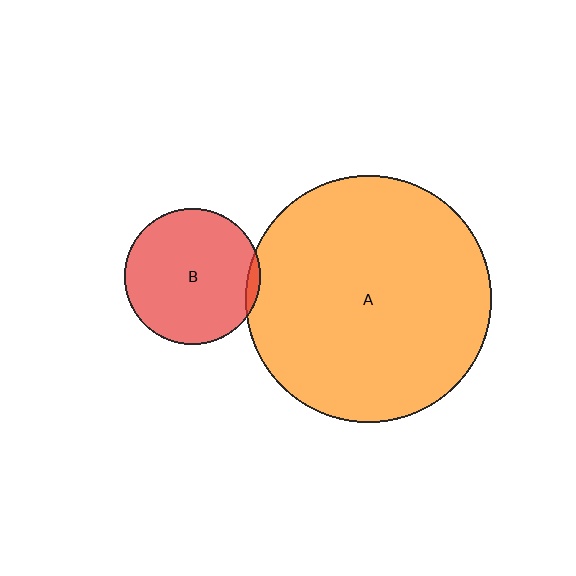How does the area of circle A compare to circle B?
Approximately 3.3 times.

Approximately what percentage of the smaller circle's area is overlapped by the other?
Approximately 5%.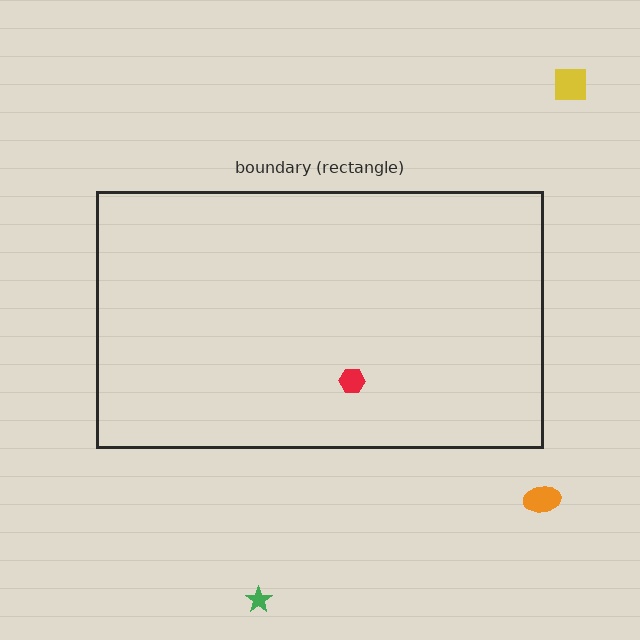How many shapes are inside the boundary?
1 inside, 3 outside.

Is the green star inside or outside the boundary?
Outside.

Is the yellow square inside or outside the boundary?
Outside.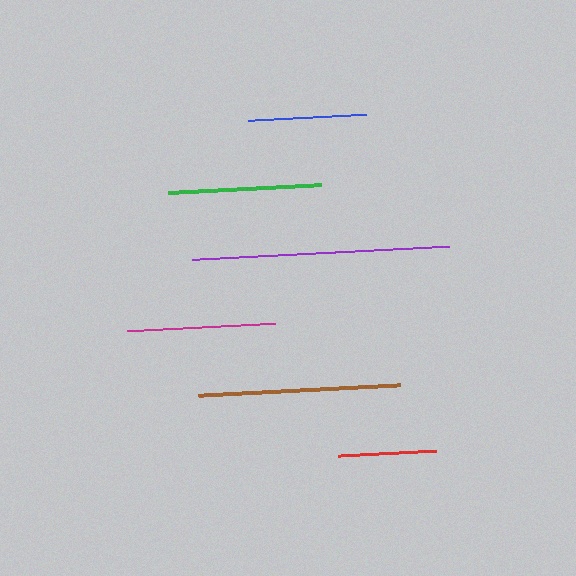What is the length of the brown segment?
The brown segment is approximately 202 pixels long.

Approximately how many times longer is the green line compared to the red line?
The green line is approximately 1.6 times the length of the red line.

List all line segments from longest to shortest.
From longest to shortest: purple, brown, green, magenta, blue, red.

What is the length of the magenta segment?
The magenta segment is approximately 148 pixels long.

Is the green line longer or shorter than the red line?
The green line is longer than the red line.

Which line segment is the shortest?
The red line is the shortest at approximately 98 pixels.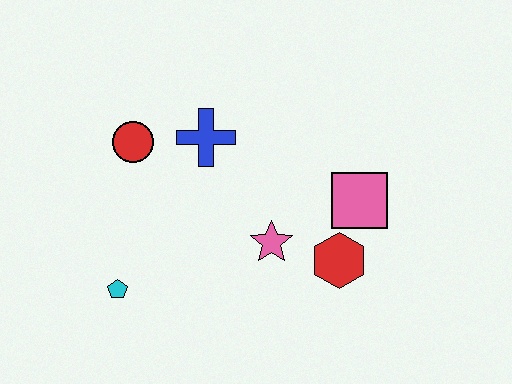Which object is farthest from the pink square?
The cyan pentagon is farthest from the pink square.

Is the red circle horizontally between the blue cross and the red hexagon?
No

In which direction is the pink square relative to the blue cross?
The pink square is to the right of the blue cross.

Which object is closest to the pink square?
The red hexagon is closest to the pink square.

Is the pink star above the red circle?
No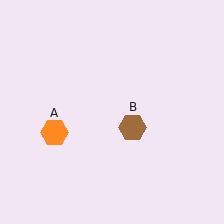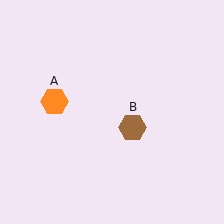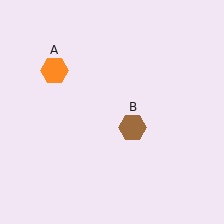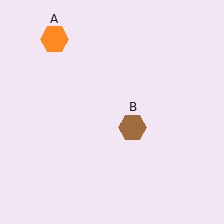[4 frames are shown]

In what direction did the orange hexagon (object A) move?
The orange hexagon (object A) moved up.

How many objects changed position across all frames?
1 object changed position: orange hexagon (object A).